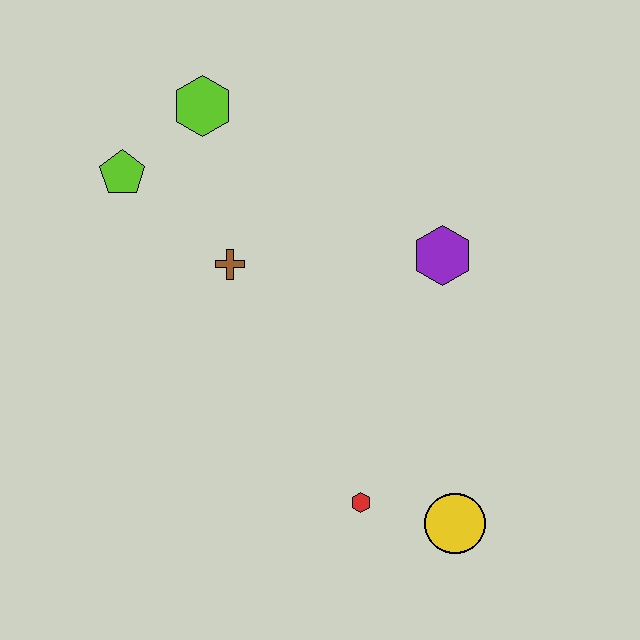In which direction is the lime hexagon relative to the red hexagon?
The lime hexagon is above the red hexagon.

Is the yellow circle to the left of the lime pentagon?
No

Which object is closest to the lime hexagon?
The lime pentagon is closest to the lime hexagon.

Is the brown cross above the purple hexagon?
No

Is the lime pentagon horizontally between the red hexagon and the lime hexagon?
No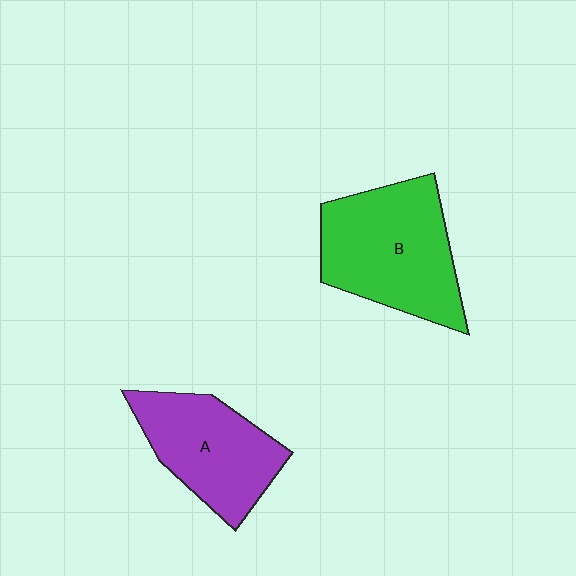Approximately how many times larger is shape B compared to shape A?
Approximately 1.2 times.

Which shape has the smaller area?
Shape A (purple).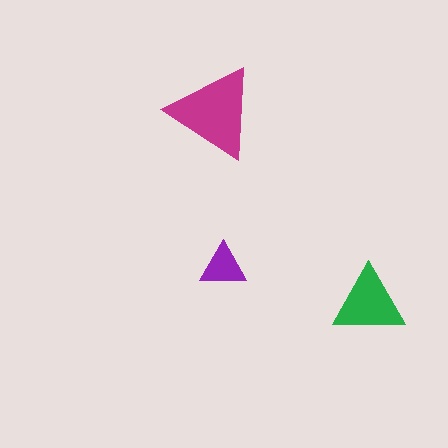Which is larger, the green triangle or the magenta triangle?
The magenta one.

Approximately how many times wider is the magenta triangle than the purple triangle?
About 2 times wider.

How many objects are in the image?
There are 3 objects in the image.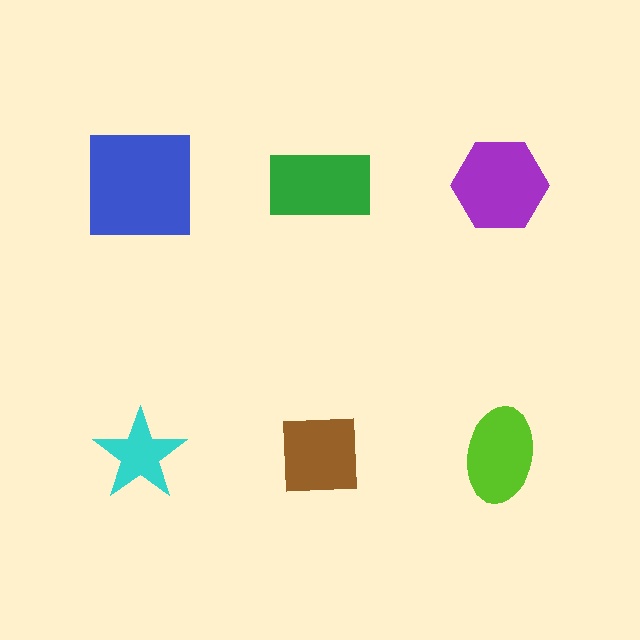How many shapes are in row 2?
3 shapes.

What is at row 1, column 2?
A green rectangle.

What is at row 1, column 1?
A blue square.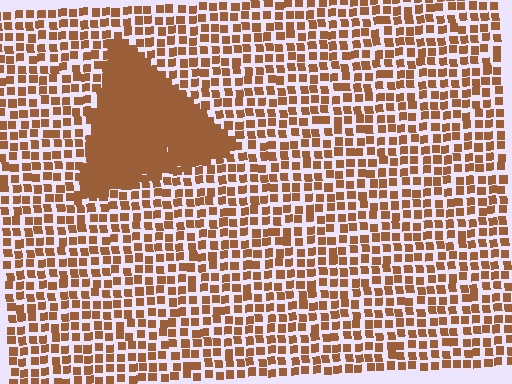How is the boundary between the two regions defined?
The boundary is defined by a change in element density (approximately 2.5x ratio). All elements are the same color, size, and shape.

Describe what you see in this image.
The image contains small brown elements arranged at two different densities. A triangle-shaped region is visible where the elements are more densely packed than the surrounding area.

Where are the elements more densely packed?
The elements are more densely packed inside the triangle boundary.